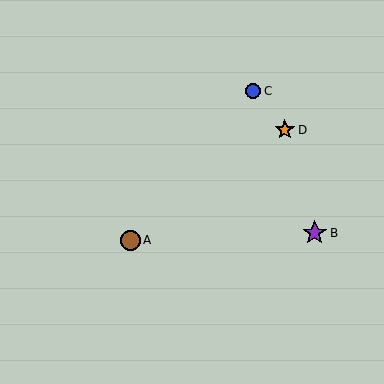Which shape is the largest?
The purple star (labeled B) is the largest.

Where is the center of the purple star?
The center of the purple star is at (315, 233).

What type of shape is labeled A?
Shape A is a brown circle.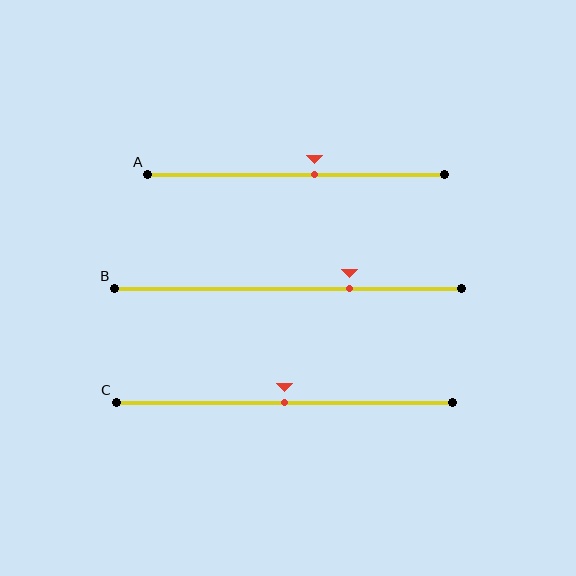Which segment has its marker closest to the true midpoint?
Segment C has its marker closest to the true midpoint.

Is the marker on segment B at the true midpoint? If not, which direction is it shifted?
No, the marker on segment B is shifted to the right by about 18% of the segment length.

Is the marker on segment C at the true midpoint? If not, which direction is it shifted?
Yes, the marker on segment C is at the true midpoint.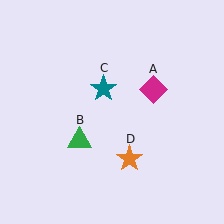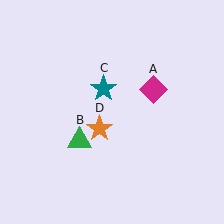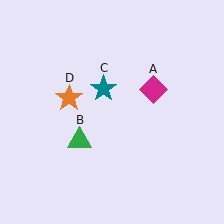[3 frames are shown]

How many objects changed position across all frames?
1 object changed position: orange star (object D).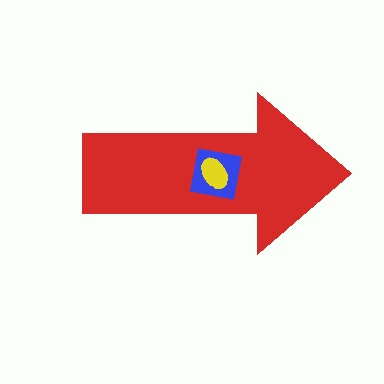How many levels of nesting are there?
3.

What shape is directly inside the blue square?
The yellow ellipse.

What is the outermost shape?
The red arrow.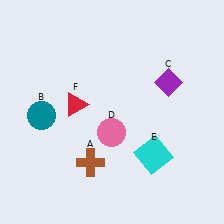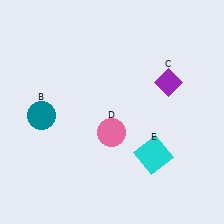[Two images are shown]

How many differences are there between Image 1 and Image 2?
There are 2 differences between the two images.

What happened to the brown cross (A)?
The brown cross (A) was removed in Image 2. It was in the bottom-left area of Image 1.